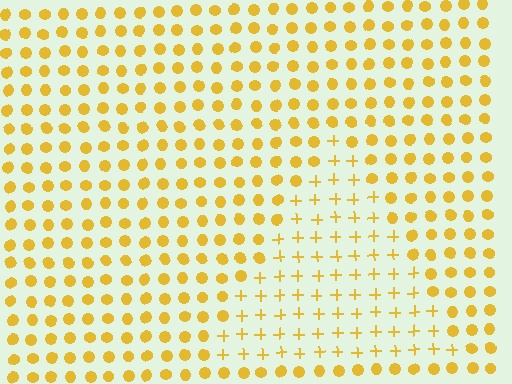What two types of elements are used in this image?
The image uses plus signs inside the triangle region and circles outside it.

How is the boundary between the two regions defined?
The boundary is defined by a change in element shape: plus signs inside vs. circles outside. All elements share the same color and spacing.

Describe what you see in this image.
The image is filled with small yellow elements arranged in a uniform grid. A triangle-shaped region contains plus signs, while the surrounding area contains circles. The boundary is defined purely by the change in element shape.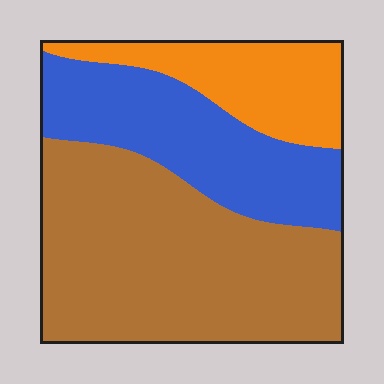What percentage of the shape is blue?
Blue takes up between a sixth and a third of the shape.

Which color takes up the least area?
Orange, at roughly 20%.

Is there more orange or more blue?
Blue.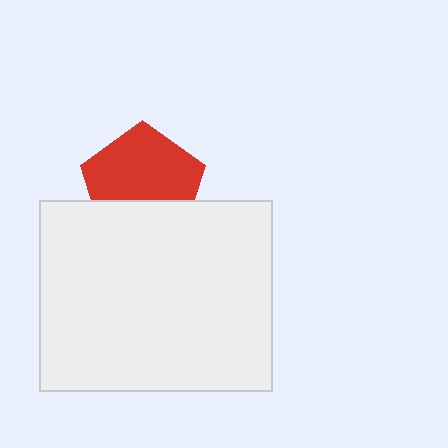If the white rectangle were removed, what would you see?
You would see the complete red pentagon.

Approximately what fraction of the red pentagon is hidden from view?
Roughly 35% of the red pentagon is hidden behind the white rectangle.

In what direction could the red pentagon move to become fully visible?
The red pentagon could move up. That would shift it out from behind the white rectangle entirely.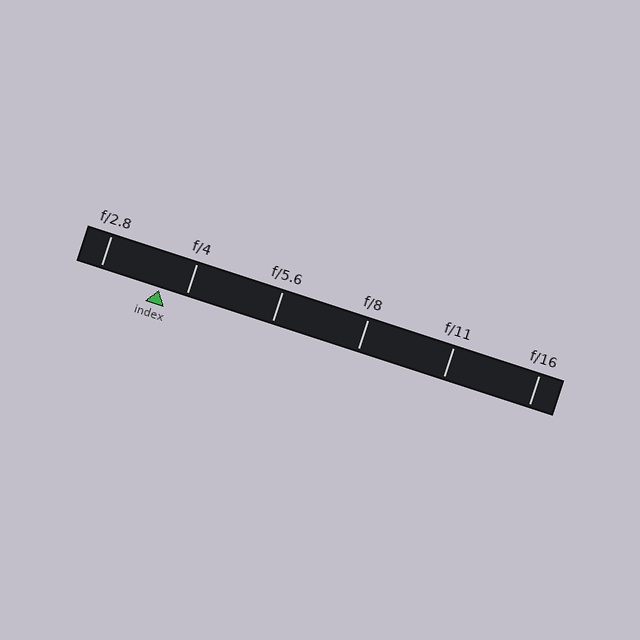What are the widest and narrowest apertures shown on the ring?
The widest aperture shown is f/2.8 and the narrowest is f/16.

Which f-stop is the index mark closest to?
The index mark is closest to f/4.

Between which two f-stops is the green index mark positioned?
The index mark is between f/2.8 and f/4.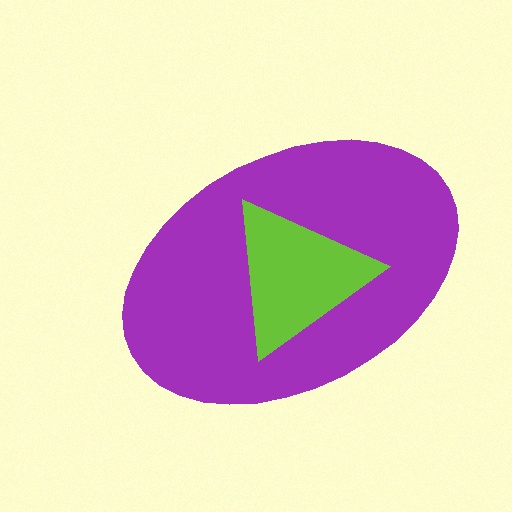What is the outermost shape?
The purple ellipse.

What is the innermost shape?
The lime triangle.